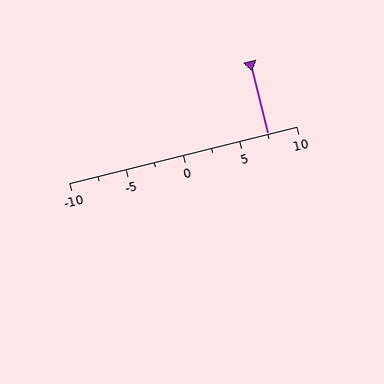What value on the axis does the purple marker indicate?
The marker indicates approximately 7.5.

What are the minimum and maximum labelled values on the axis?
The axis runs from -10 to 10.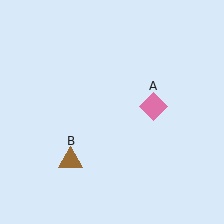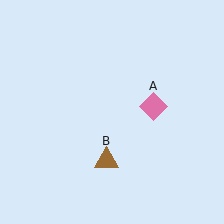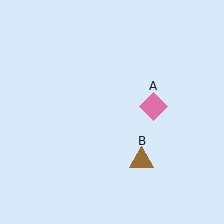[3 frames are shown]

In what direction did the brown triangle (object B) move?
The brown triangle (object B) moved right.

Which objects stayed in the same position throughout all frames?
Pink diamond (object A) remained stationary.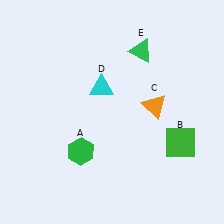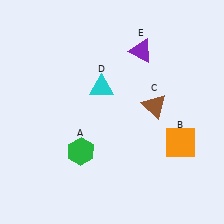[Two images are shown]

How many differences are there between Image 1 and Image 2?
There are 3 differences between the two images.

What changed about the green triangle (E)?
In Image 1, E is green. In Image 2, it changed to purple.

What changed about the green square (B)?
In Image 1, B is green. In Image 2, it changed to orange.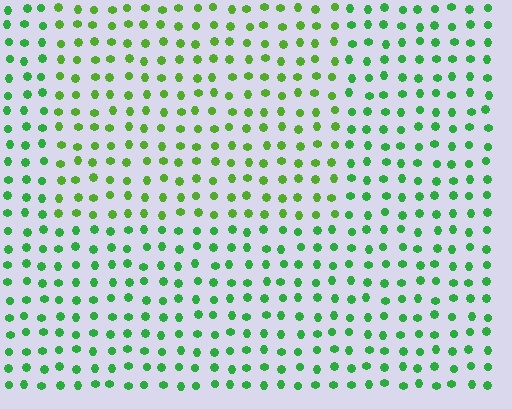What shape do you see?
I see a rectangle.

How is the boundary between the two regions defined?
The boundary is defined purely by a slight shift in hue (about 27 degrees). Spacing, size, and orientation are identical on both sides.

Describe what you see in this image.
The image is filled with small green elements in a uniform arrangement. A rectangle-shaped region is visible where the elements are tinted to a slightly different hue, forming a subtle color boundary.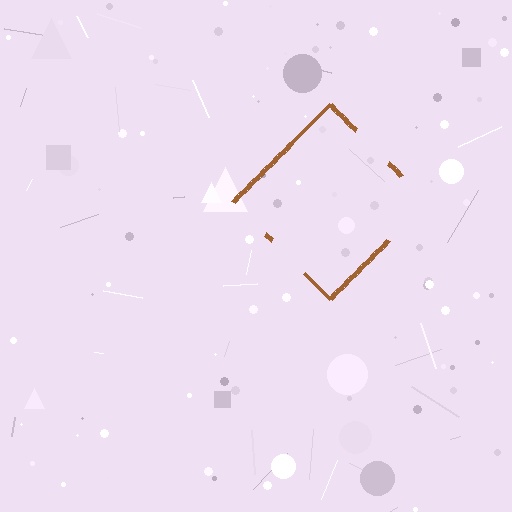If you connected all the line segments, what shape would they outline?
They would outline a diamond.